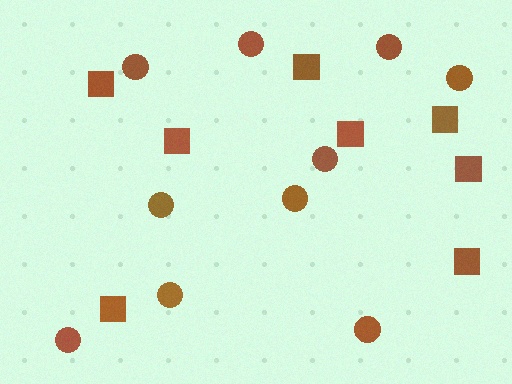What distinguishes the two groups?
There are 2 groups: one group of circles (10) and one group of squares (8).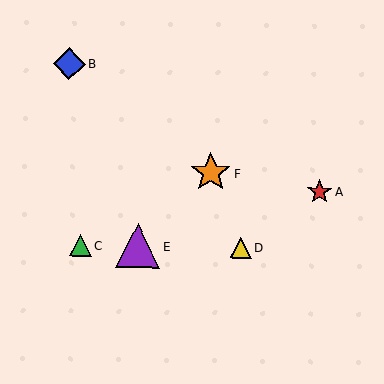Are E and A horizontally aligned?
No, E is at y≈246 and A is at y≈191.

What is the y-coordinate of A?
Object A is at y≈191.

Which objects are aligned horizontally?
Objects C, D, E are aligned horizontally.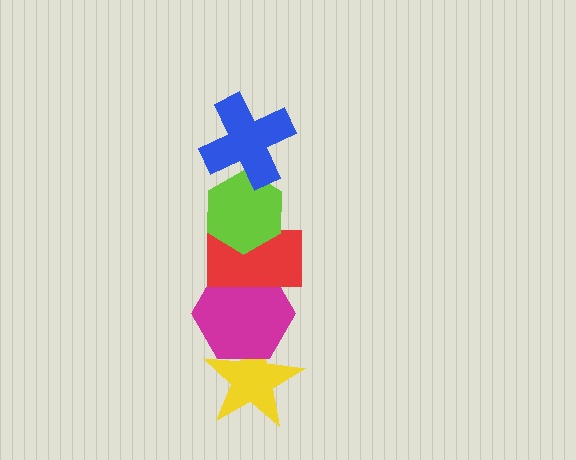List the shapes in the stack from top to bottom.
From top to bottom: the blue cross, the lime hexagon, the red rectangle, the magenta hexagon, the yellow star.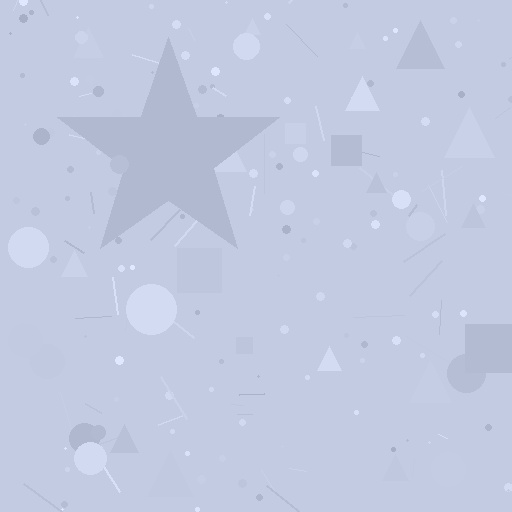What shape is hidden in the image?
A star is hidden in the image.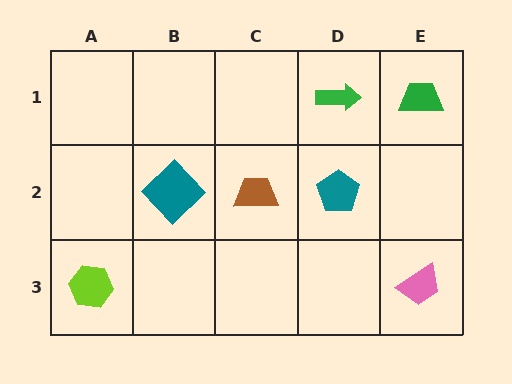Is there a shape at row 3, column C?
No, that cell is empty.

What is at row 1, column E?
A green trapezoid.